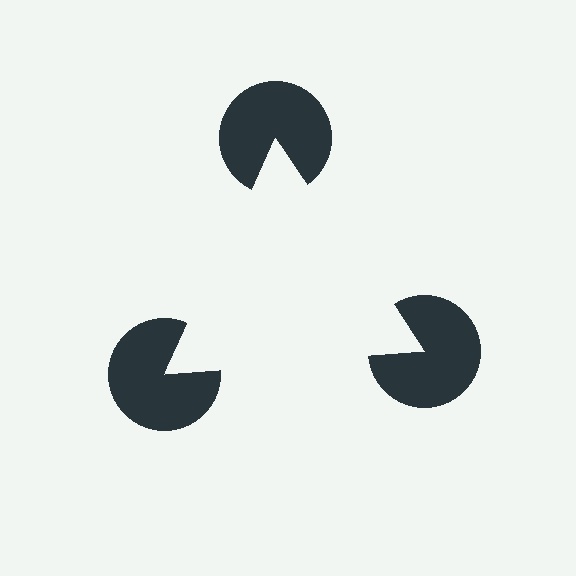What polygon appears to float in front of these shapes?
An illusory triangle — its edges are inferred from the aligned wedge cuts in the pac-man discs, not physically drawn.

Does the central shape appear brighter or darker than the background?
It typically appears slightly brighter than the background, even though no actual brightness change is drawn.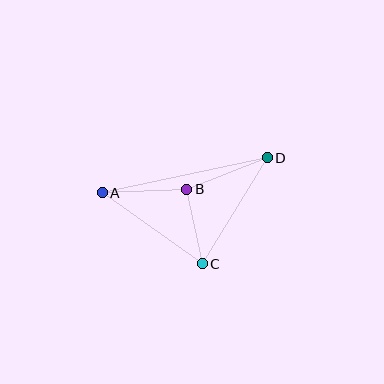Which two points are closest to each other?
Points B and C are closest to each other.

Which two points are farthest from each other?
Points A and D are farthest from each other.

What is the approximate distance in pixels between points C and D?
The distance between C and D is approximately 124 pixels.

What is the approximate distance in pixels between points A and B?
The distance between A and B is approximately 85 pixels.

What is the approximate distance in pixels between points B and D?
The distance between B and D is approximately 86 pixels.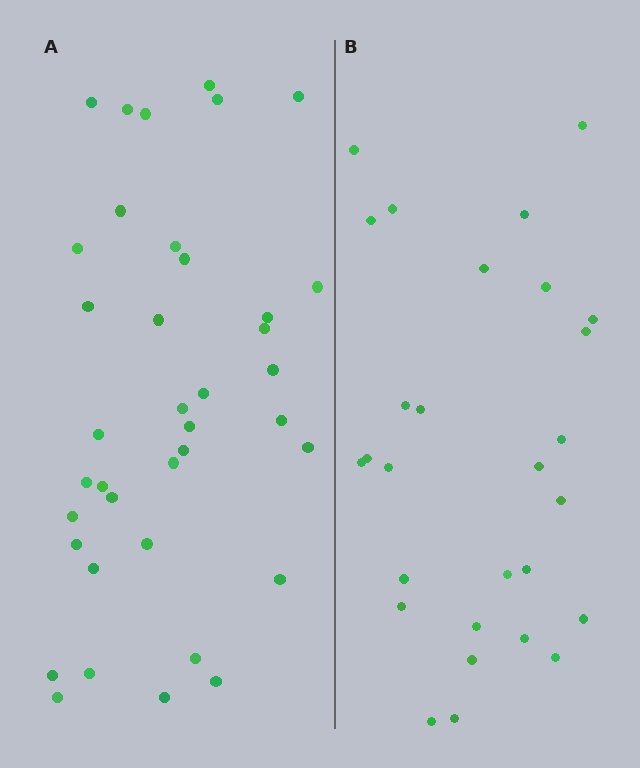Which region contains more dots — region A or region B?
Region A (the left region) has more dots.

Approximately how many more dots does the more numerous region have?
Region A has roughly 10 or so more dots than region B.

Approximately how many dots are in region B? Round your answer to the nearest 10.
About 30 dots. (The exact count is 28, which rounds to 30.)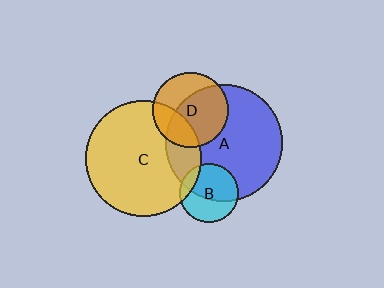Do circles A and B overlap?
Yes.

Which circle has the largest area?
Circle A (blue).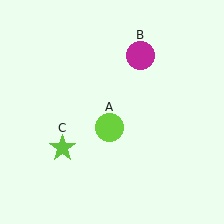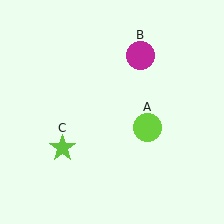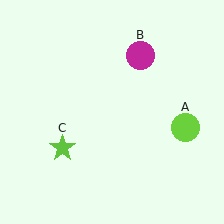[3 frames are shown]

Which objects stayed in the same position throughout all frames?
Magenta circle (object B) and lime star (object C) remained stationary.